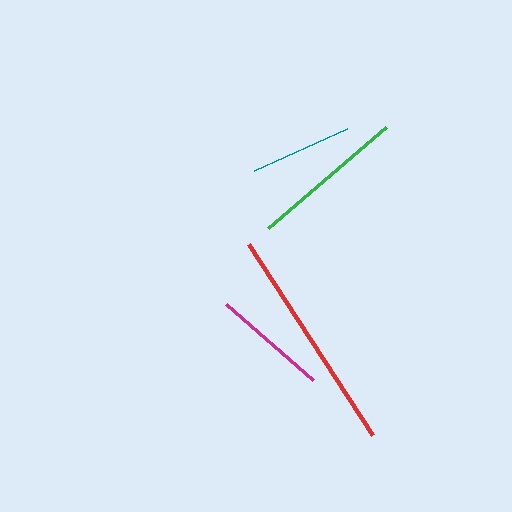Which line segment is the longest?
The red line is the longest at approximately 227 pixels.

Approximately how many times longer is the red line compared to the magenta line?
The red line is approximately 2.0 times the length of the magenta line.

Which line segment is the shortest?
The teal line is the shortest at approximately 102 pixels.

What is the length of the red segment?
The red segment is approximately 227 pixels long.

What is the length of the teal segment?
The teal segment is approximately 102 pixels long.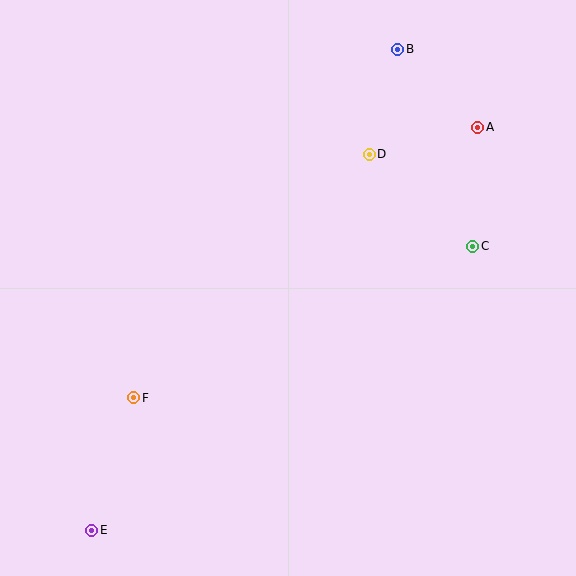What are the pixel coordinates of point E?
Point E is at (92, 530).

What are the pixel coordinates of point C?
Point C is at (473, 246).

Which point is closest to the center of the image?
Point D at (369, 154) is closest to the center.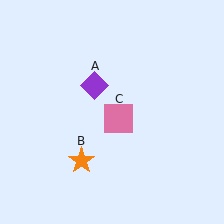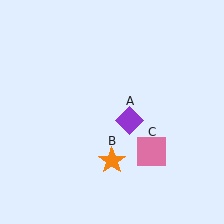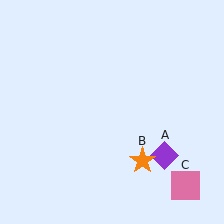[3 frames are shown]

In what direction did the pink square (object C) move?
The pink square (object C) moved down and to the right.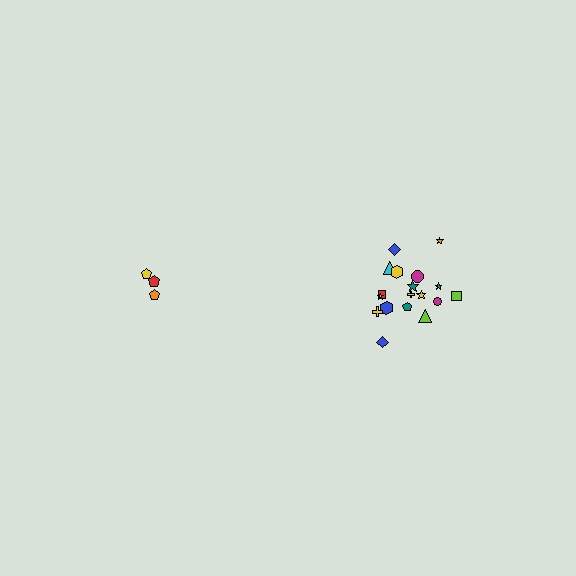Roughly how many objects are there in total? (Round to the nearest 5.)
Roughly 20 objects in total.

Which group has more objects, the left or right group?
The right group.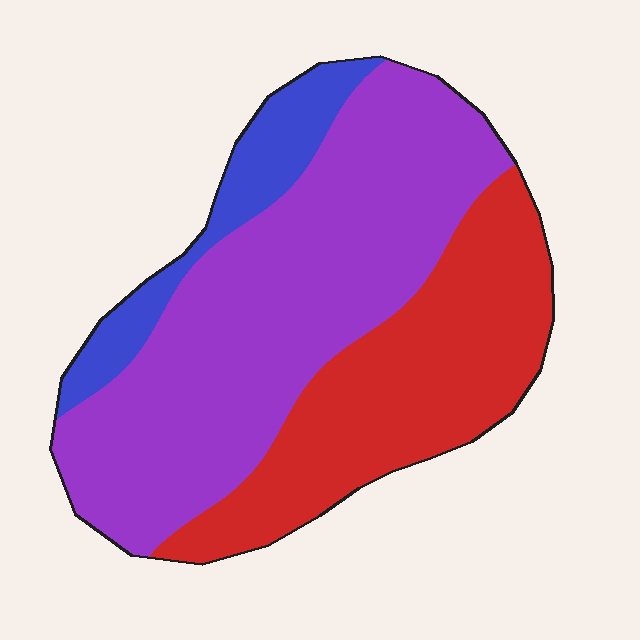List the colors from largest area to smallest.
From largest to smallest: purple, red, blue.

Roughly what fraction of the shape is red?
Red takes up about one third (1/3) of the shape.